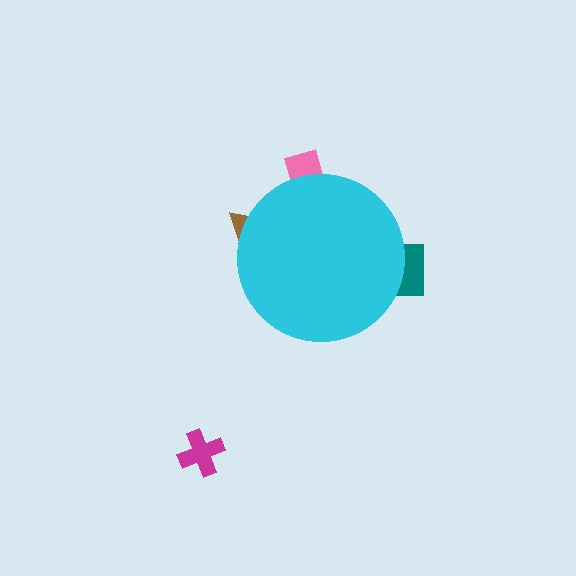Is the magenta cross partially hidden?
No, the magenta cross is fully visible.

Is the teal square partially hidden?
Yes, the teal square is partially hidden behind the cyan circle.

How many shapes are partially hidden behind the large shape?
3 shapes are partially hidden.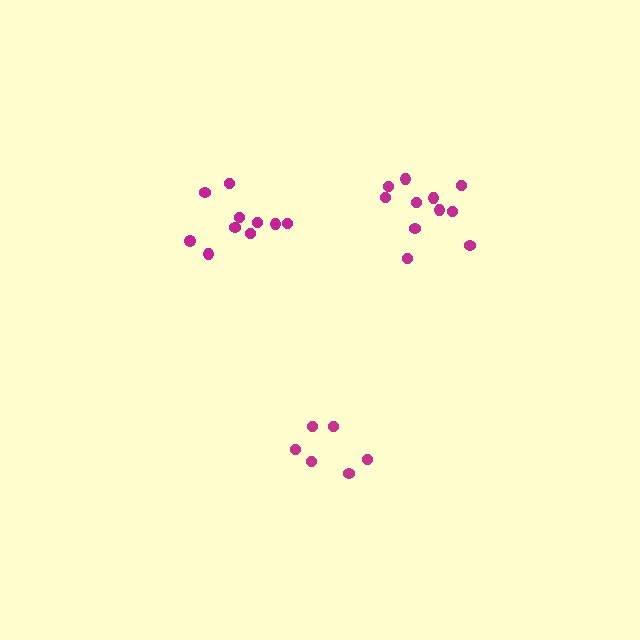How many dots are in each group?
Group 1: 6 dots, Group 2: 10 dots, Group 3: 11 dots (27 total).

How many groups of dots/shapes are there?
There are 3 groups.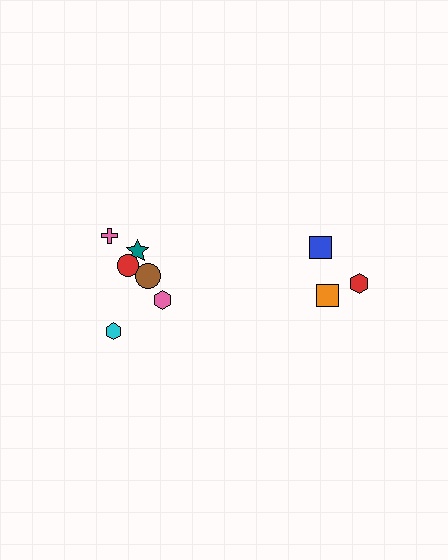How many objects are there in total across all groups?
There are 9 objects.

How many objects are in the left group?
There are 6 objects.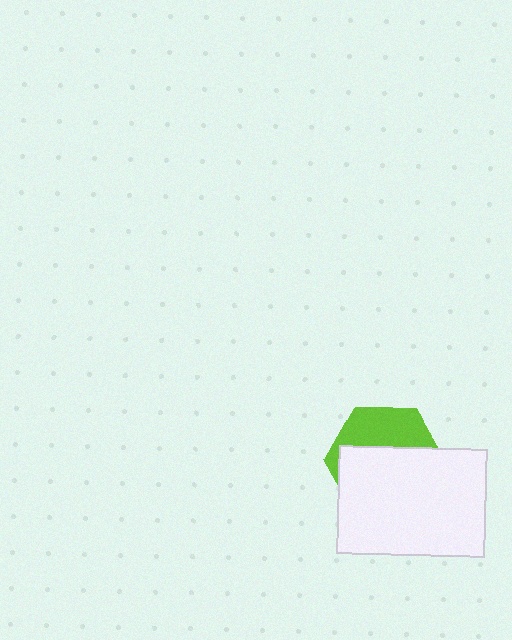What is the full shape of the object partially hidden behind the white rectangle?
The partially hidden object is a lime hexagon.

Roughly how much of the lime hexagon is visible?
A small part of it is visible (roughly 37%).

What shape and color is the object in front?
The object in front is a white rectangle.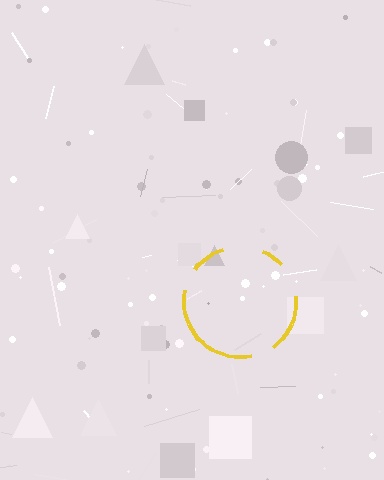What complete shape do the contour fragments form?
The contour fragments form a circle.